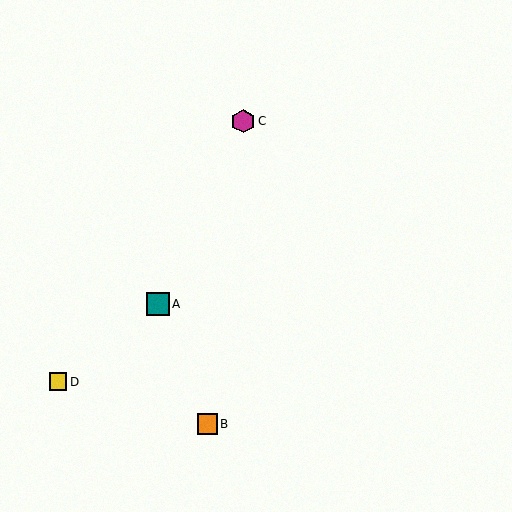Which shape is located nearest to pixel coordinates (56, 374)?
The yellow square (labeled D) at (58, 382) is nearest to that location.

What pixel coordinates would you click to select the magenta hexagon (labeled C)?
Click at (243, 121) to select the magenta hexagon C.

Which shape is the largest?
The magenta hexagon (labeled C) is the largest.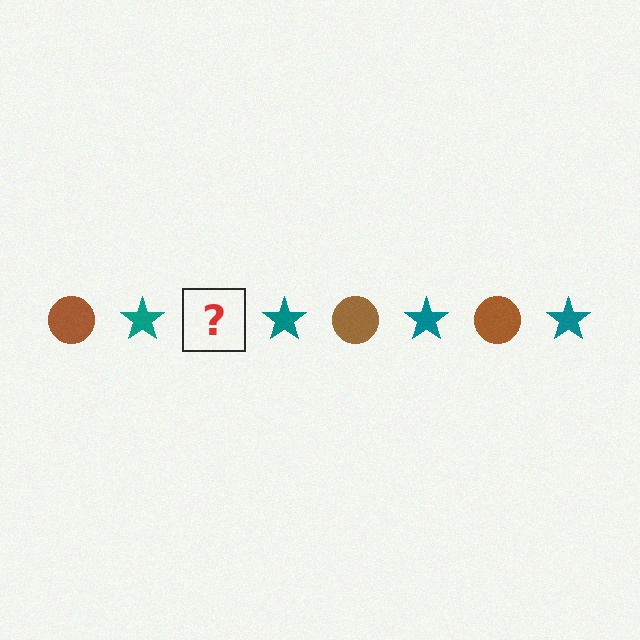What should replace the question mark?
The question mark should be replaced with a brown circle.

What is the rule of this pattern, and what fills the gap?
The rule is that the pattern alternates between brown circle and teal star. The gap should be filled with a brown circle.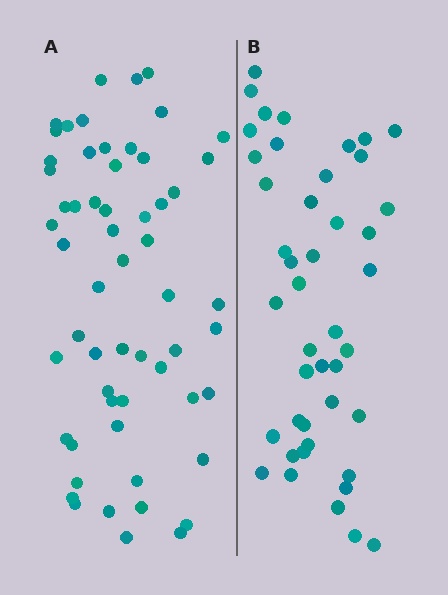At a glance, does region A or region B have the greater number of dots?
Region A (the left region) has more dots.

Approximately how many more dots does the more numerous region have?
Region A has approximately 15 more dots than region B.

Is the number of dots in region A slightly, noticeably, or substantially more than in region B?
Region A has noticeably more, but not dramatically so. The ratio is roughly 1.3 to 1.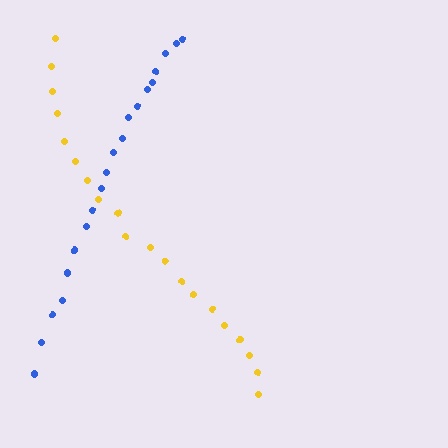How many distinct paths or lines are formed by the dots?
There are 2 distinct paths.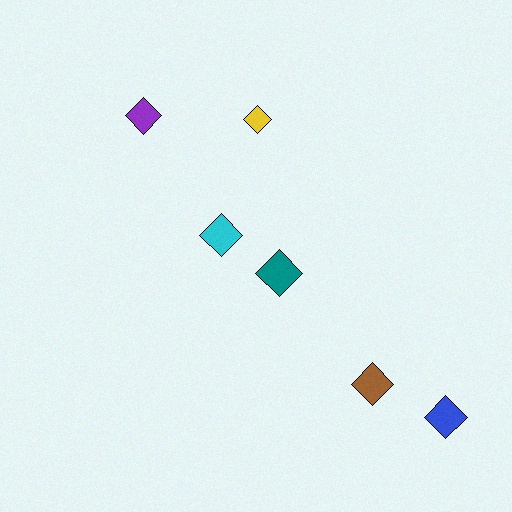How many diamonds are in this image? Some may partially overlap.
There are 6 diamonds.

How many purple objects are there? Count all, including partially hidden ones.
There is 1 purple object.